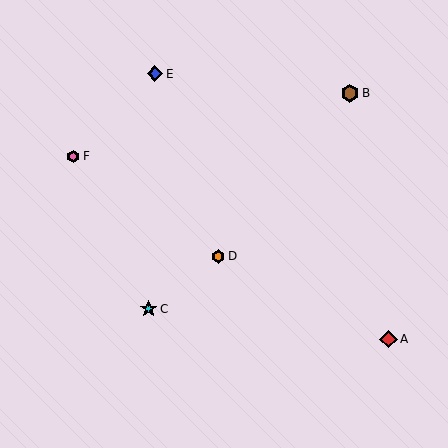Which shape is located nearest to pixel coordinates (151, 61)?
The blue diamond (labeled E) at (155, 74) is nearest to that location.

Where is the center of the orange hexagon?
The center of the orange hexagon is at (218, 256).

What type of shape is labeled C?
Shape C is a cyan star.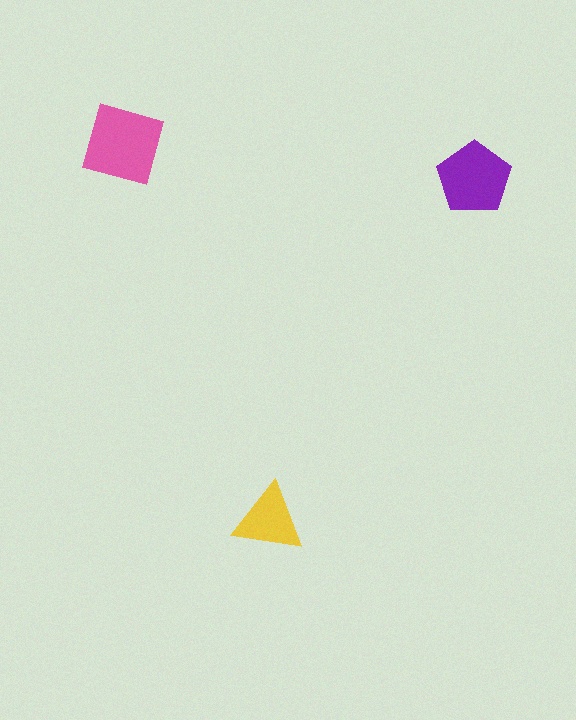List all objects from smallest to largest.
The yellow triangle, the purple pentagon, the pink diamond.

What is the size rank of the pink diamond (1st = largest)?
1st.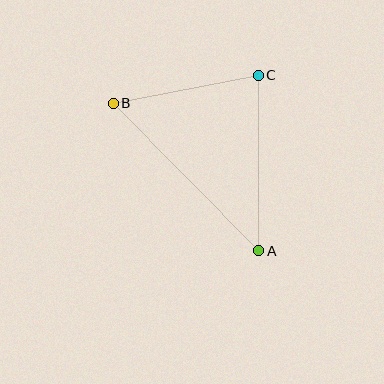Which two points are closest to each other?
Points B and C are closest to each other.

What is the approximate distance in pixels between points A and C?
The distance between A and C is approximately 176 pixels.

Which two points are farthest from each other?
Points A and B are farthest from each other.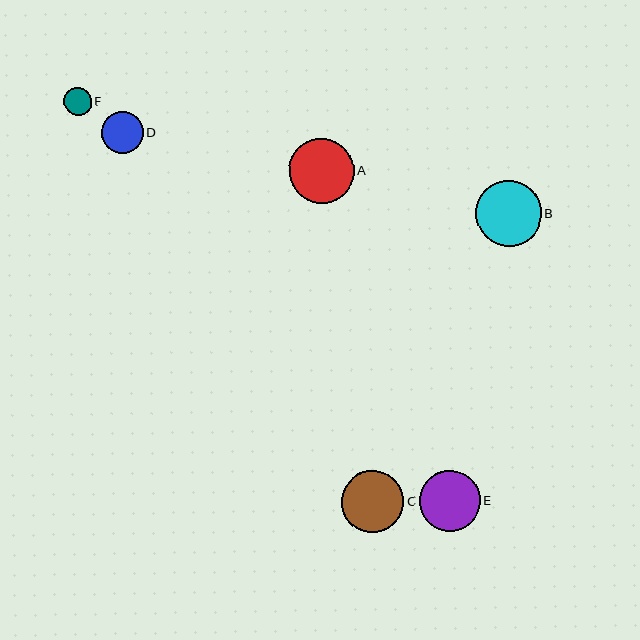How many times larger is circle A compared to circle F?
Circle A is approximately 2.3 times the size of circle F.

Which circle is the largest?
Circle B is the largest with a size of approximately 66 pixels.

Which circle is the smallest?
Circle F is the smallest with a size of approximately 28 pixels.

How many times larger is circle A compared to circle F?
Circle A is approximately 2.3 times the size of circle F.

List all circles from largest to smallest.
From largest to smallest: B, A, C, E, D, F.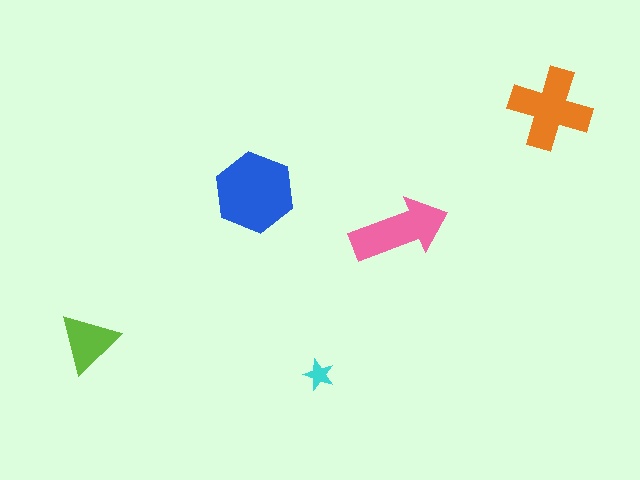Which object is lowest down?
The cyan star is bottommost.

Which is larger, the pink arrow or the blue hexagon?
The blue hexagon.